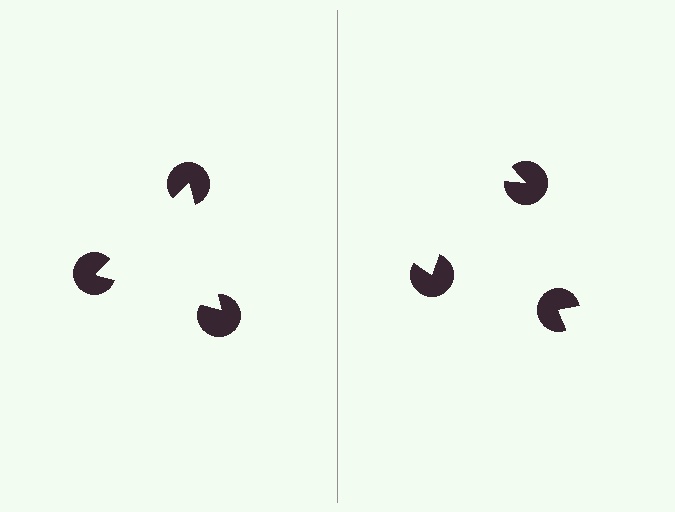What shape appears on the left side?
An illusory triangle.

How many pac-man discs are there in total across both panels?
6 — 3 on each side.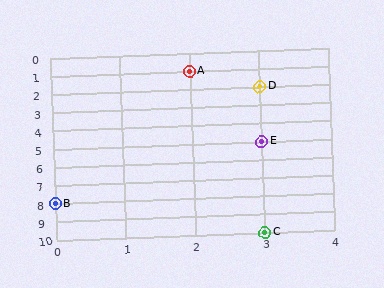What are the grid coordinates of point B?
Point B is at grid coordinates (0, 8).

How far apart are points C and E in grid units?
Points C and E are 5 rows apart.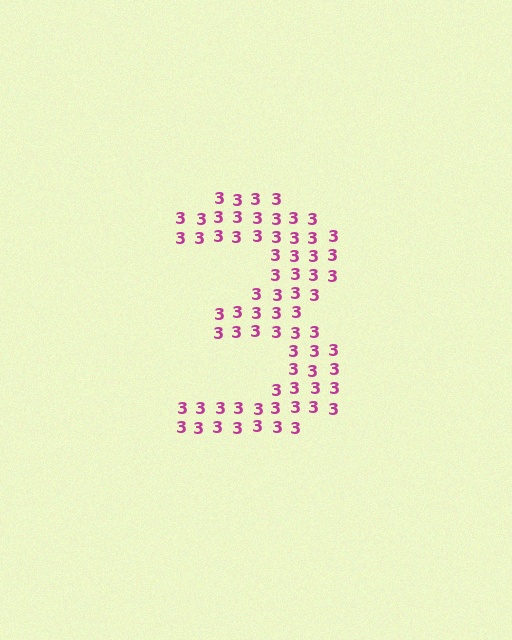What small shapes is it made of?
It is made of small digit 3's.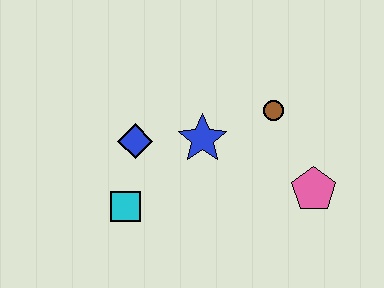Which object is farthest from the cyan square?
The pink pentagon is farthest from the cyan square.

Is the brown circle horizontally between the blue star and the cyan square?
No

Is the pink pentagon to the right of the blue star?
Yes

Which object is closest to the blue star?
The blue diamond is closest to the blue star.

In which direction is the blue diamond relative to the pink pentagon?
The blue diamond is to the left of the pink pentagon.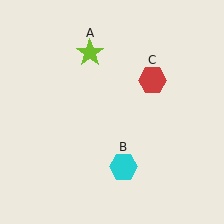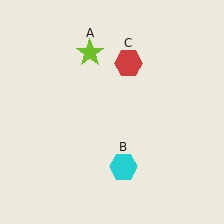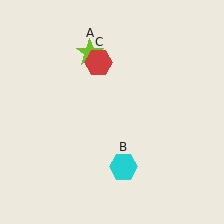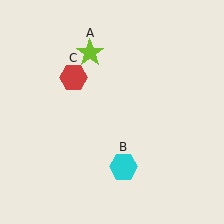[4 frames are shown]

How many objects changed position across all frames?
1 object changed position: red hexagon (object C).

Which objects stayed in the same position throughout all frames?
Lime star (object A) and cyan hexagon (object B) remained stationary.